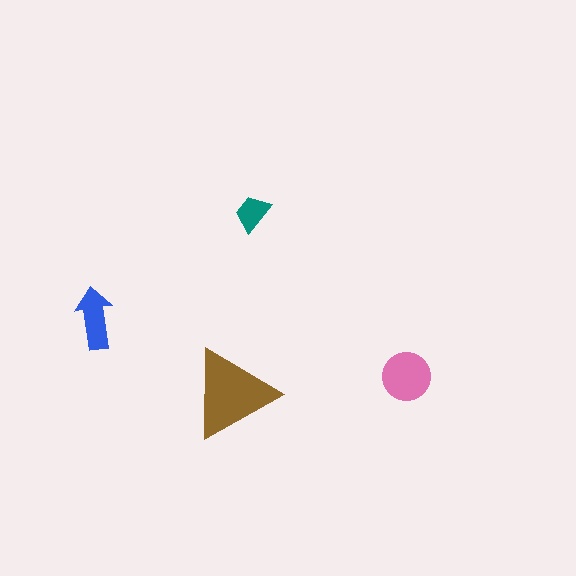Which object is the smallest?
The teal trapezoid.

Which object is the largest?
The brown triangle.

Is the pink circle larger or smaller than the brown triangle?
Smaller.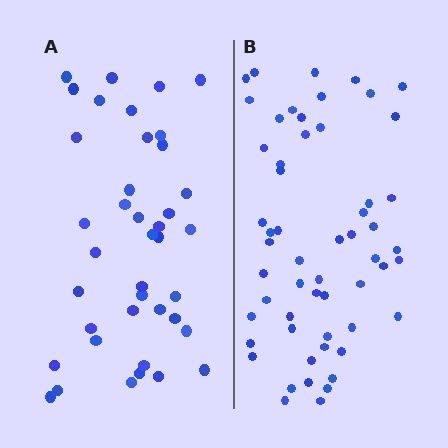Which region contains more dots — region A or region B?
Region B (the right region) has more dots.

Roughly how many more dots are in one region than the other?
Region B has approximately 15 more dots than region A.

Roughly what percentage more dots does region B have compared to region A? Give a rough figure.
About 40% more.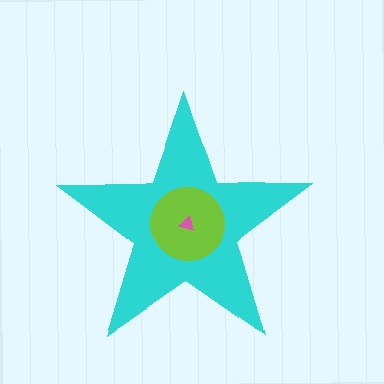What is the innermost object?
The pink triangle.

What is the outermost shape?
The cyan star.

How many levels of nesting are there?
3.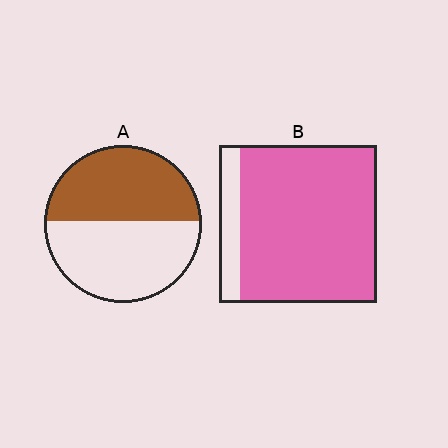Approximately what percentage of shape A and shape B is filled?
A is approximately 50% and B is approximately 85%.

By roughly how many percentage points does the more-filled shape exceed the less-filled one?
By roughly 40 percentage points (B over A).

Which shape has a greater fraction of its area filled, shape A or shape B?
Shape B.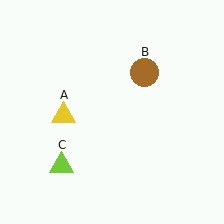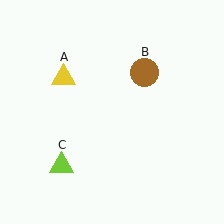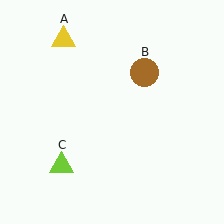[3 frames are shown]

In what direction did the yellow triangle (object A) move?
The yellow triangle (object A) moved up.